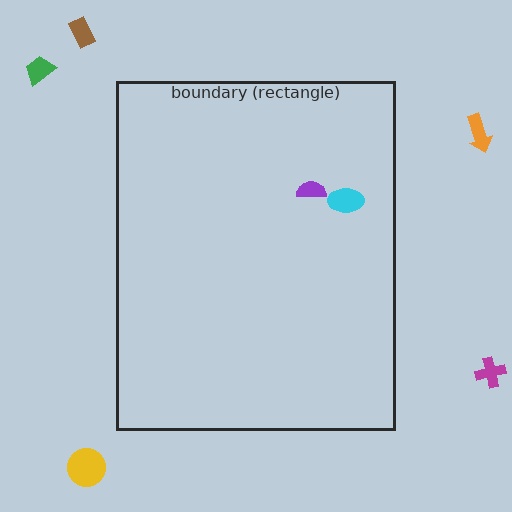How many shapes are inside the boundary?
2 inside, 5 outside.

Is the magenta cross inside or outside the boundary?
Outside.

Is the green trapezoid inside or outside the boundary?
Outside.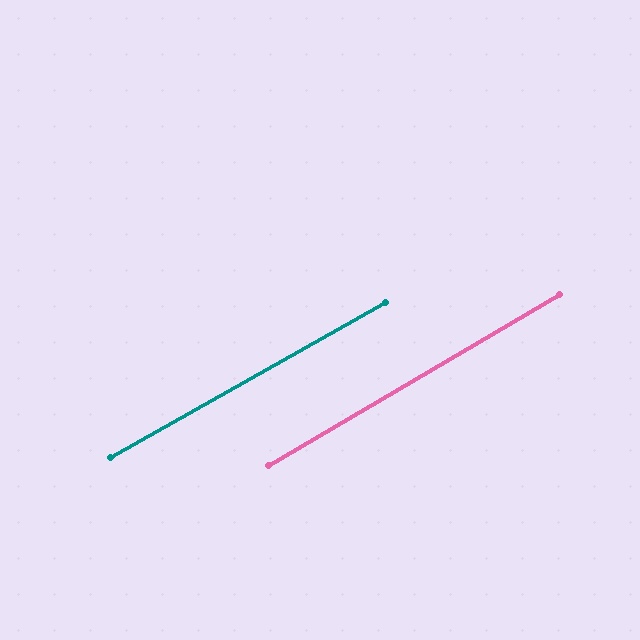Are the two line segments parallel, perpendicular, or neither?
Parallel — their directions differ by only 1.1°.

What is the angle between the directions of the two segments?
Approximately 1 degree.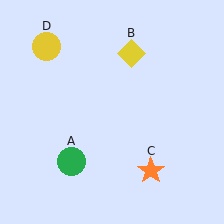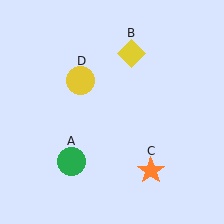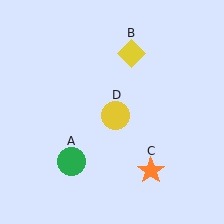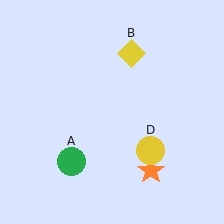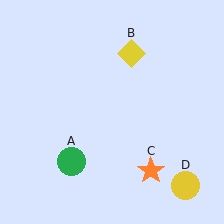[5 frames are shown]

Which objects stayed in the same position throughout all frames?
Green circle (object A) and yellow diamond (object B) and orange star (object C) remained stationary.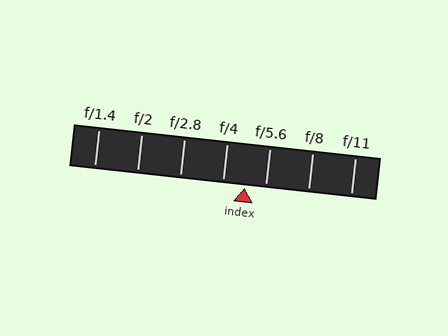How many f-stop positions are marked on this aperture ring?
There are 7 f-stop positions marked.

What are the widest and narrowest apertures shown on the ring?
The widest aperture shown is f/1.4 and the narrowest is f/11.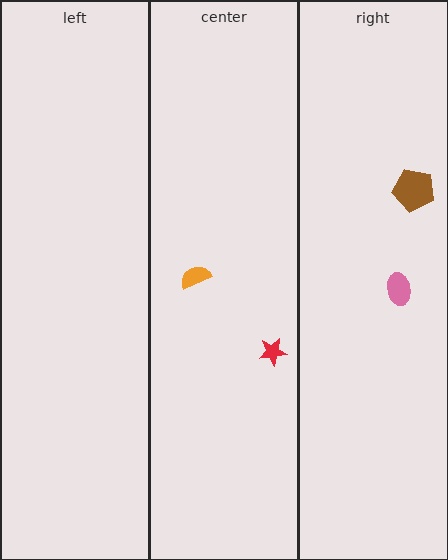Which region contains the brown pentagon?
The right region.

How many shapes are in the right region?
2.